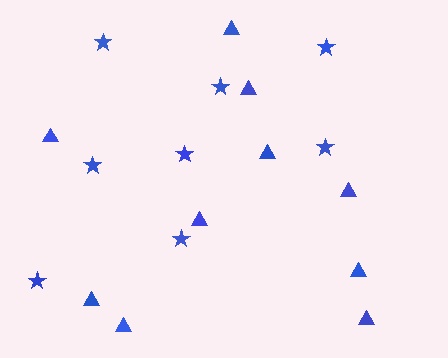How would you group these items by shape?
There are 2 groups: one group of triangles (10) and one group of stars (8).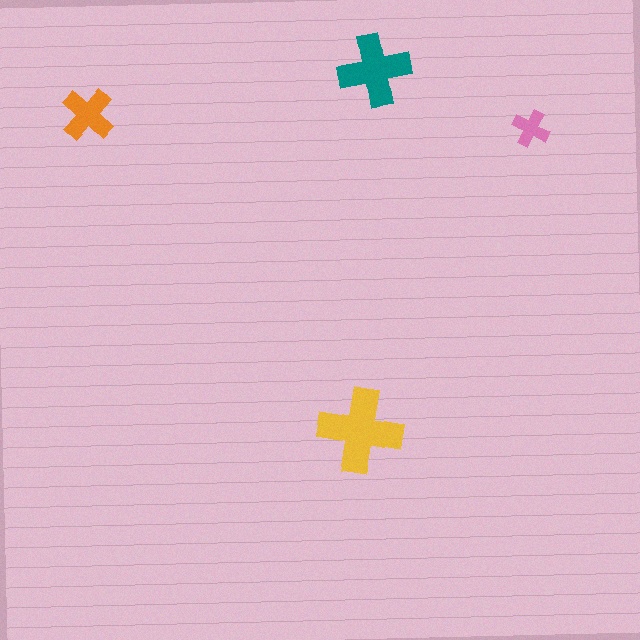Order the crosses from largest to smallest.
the yellow one, the teal one, the orange one, the pink one.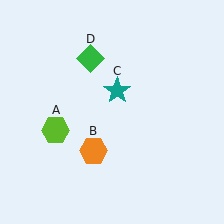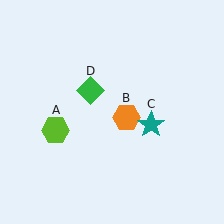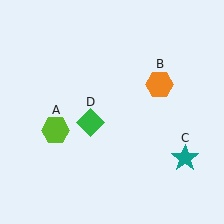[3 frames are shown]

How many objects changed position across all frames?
3 objects changed position: orange hexagon (object B), teal star (object C), green diamond (object D).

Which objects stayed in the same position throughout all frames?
Lime hexagon (object A) remained stationary.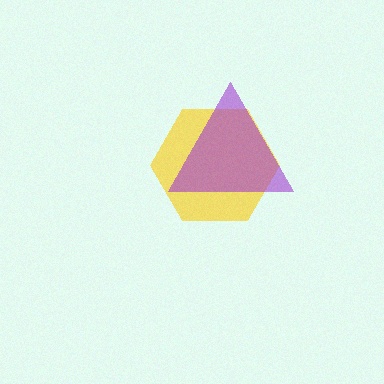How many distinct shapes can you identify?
There are 2 distinct shapes: a yellow hexagon, a purple triangle.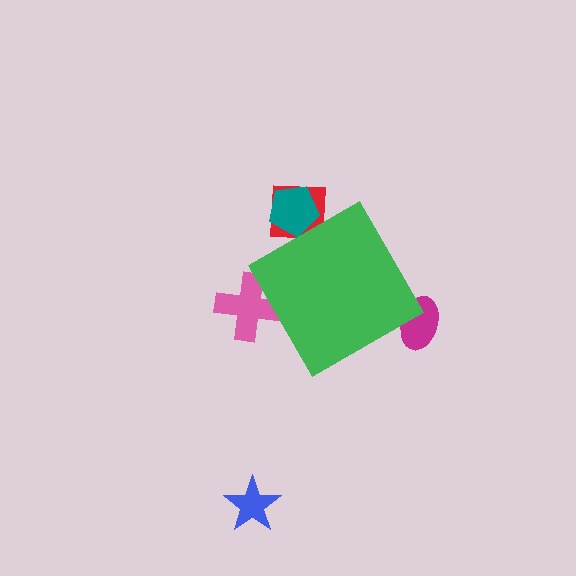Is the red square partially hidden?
Yes, the red square is partially hidden behind the green diamond.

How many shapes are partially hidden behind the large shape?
4 shapes are partially hidden.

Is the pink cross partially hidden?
Yes, the pink cross is partially hidden behind the green diamond.